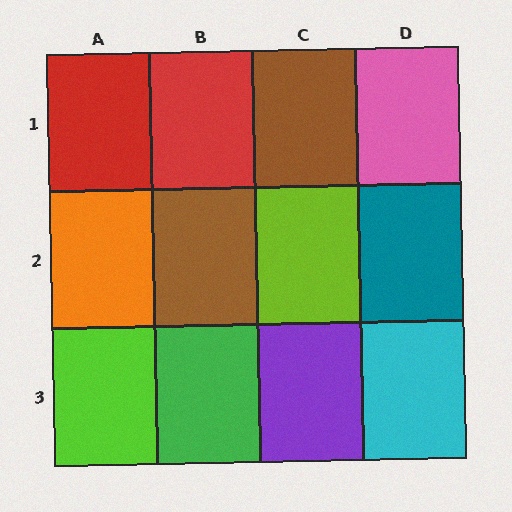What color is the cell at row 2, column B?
Brown.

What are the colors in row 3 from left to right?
Lime, green, purple, cyan.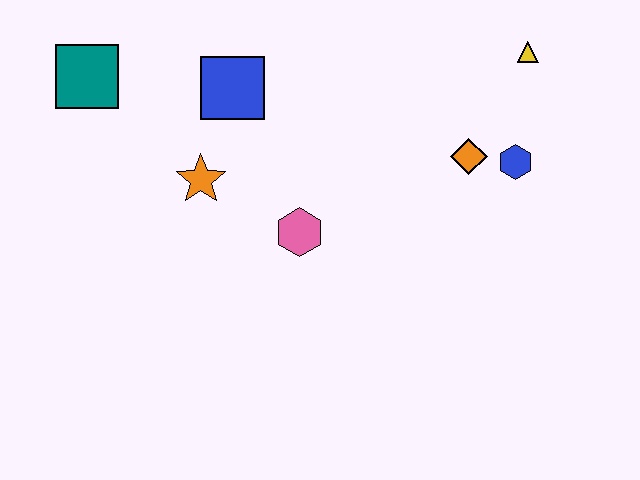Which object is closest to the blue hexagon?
The orange diamond is closest to the blue hexagon.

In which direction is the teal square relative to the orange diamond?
The teal square is to the left of the orange diamond.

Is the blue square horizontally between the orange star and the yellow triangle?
Yes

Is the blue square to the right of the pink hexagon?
No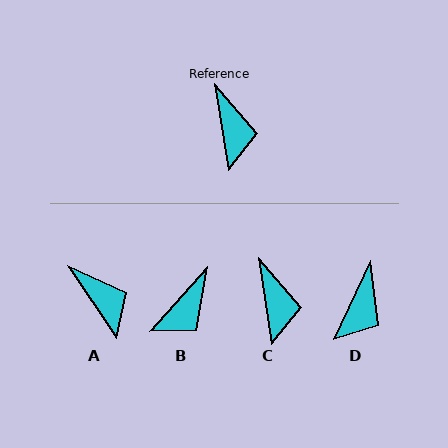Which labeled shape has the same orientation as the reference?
C.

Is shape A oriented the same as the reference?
No, it is off by about 25 degrees.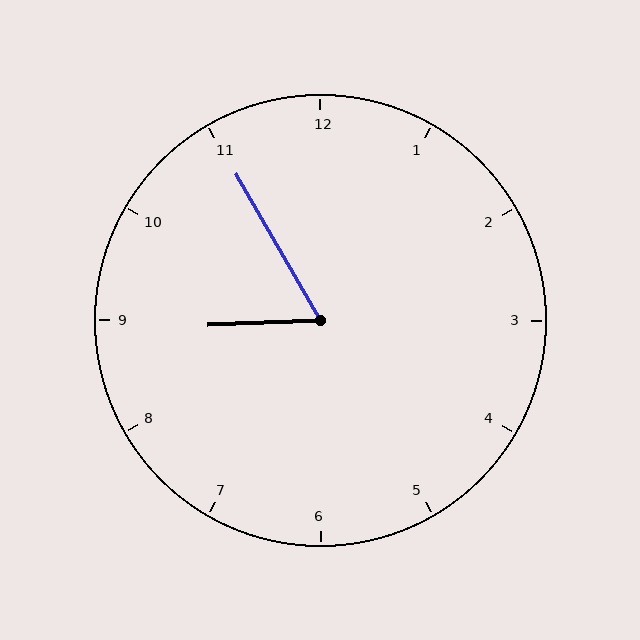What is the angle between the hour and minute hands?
Approximately 62 degrees.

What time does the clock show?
8:55.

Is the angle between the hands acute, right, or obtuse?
It is acute.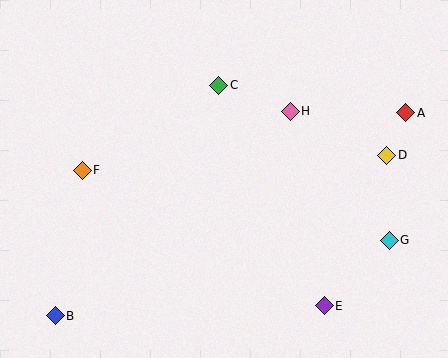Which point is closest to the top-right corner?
Point A is closest to the top-right corner.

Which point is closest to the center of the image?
Point C at (219, 85) is closest to the center.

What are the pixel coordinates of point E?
Point E is at (324, 306).